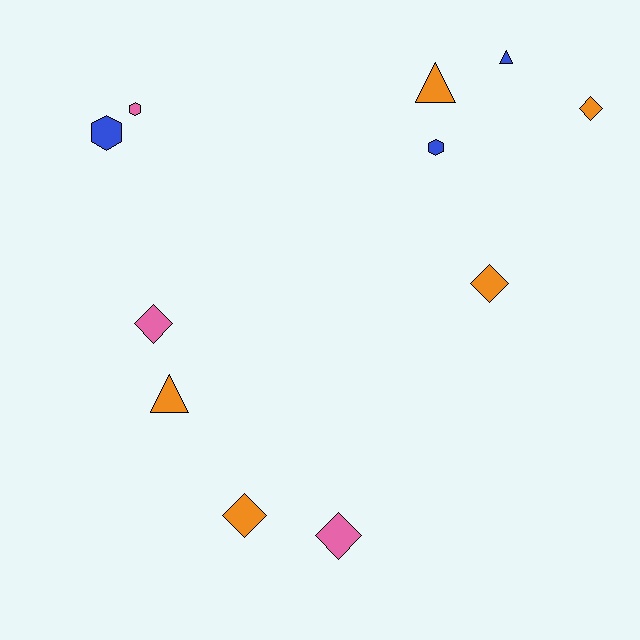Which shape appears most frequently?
Diamond, with 5 objects.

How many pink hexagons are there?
There is 1 pink hexagon.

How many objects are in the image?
There are 11 objects.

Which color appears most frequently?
Orange, with 5 objects.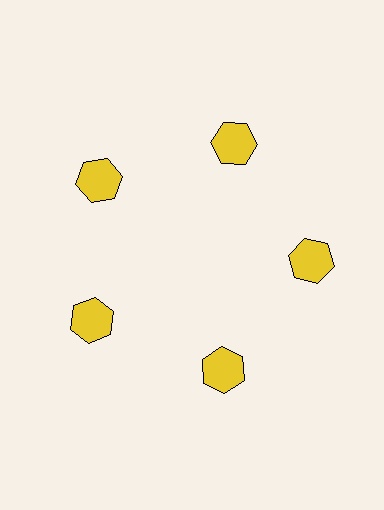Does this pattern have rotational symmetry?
Yes, this pattern has 5-fold rotational symmetry. It looks the same after rotating 72 degrees around the center.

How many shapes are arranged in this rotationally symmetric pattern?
There are 5 shapes, arranged in 5 groups of 1.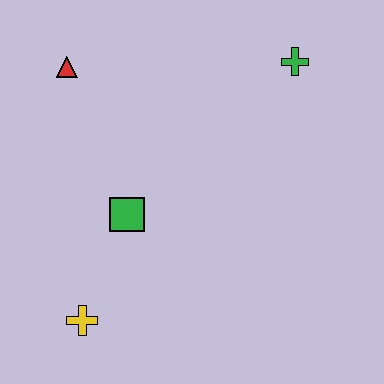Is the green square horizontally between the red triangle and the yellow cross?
No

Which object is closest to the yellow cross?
The green square is closest to the yellow cross.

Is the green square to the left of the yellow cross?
No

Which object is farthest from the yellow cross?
The green cross is farthest from the yellow cross.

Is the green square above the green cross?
No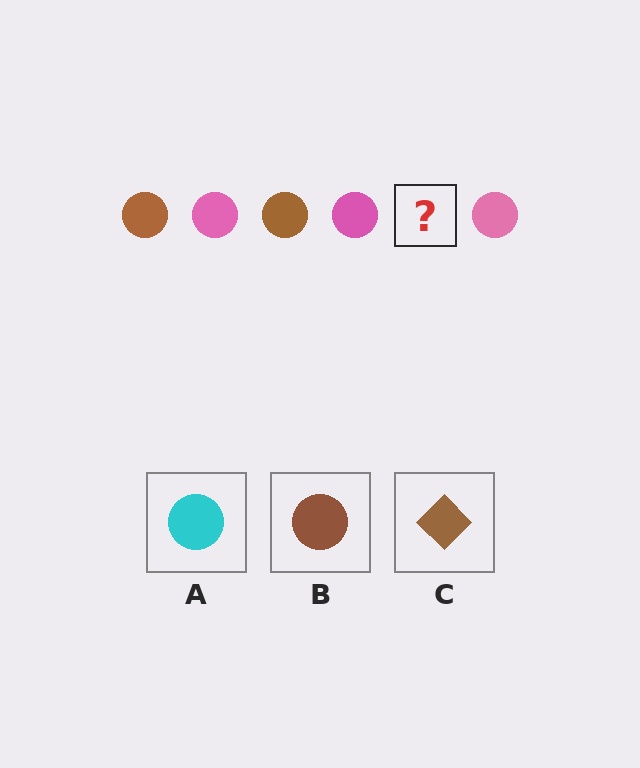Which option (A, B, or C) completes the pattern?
B.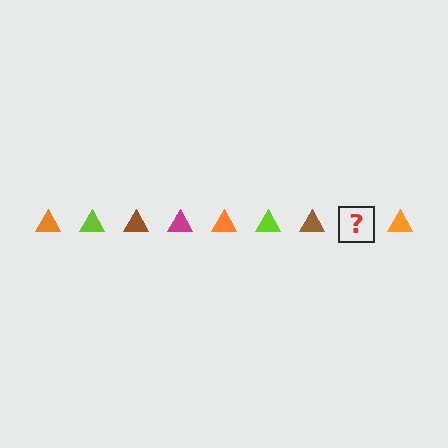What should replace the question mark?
The question mark should be replaced with a magenta triangle.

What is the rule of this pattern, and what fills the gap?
The rule is that the pattern cycles through orange, lime, brown, magenta triangles. The gap should be filled with a magenta triangle.